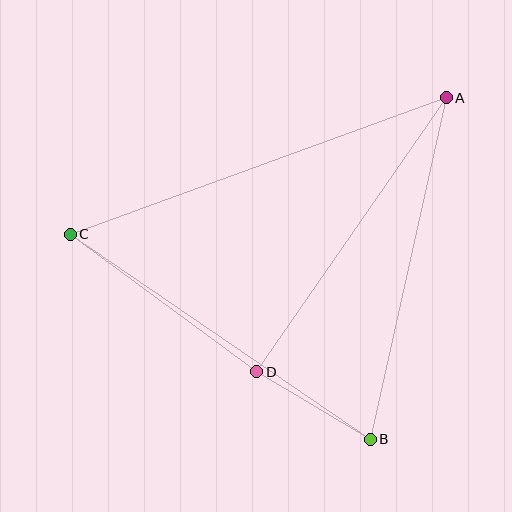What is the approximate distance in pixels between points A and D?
The distance between A and D is approximately 333 pixels.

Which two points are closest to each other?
Points B and D are closest to each other.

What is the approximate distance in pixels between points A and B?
The distance between A and B is approximately 350 pixels.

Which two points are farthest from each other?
Points A and C are farthest from each other.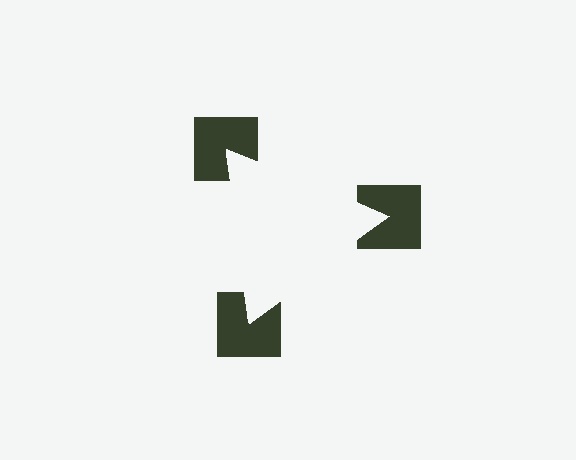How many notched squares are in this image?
There are 3 — one at each vertex of the illusory triangle.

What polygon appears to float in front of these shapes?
An illusory triangle — its edges are inferred from the aligned wedge cuts in the notched squares, not physically drawn.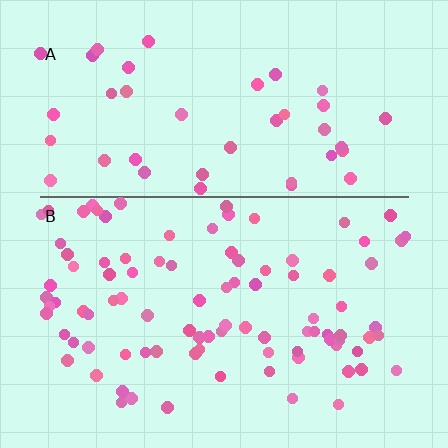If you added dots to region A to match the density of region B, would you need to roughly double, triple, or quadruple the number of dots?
Approximately double.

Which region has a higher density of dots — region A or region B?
B (the bottom).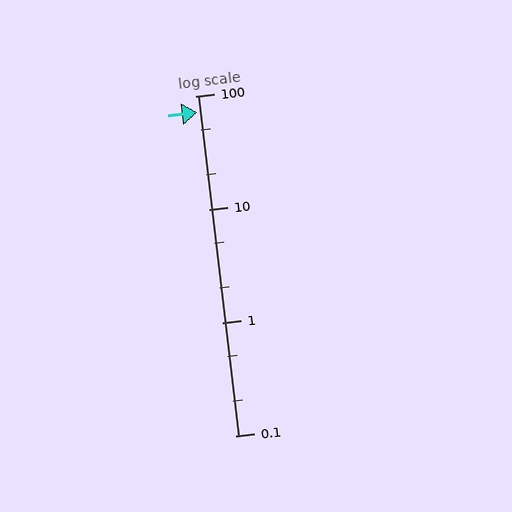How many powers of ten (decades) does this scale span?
The scale spans 3 decades, from 0.1 to 100.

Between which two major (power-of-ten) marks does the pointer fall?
The pointer is between 10 and 100.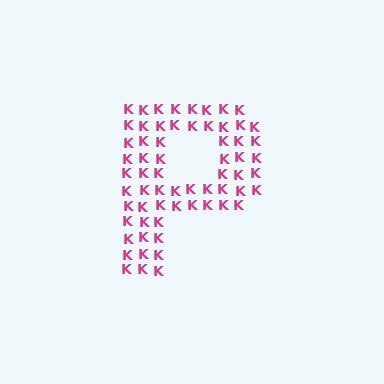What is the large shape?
The large shape is the letter P.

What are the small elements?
The small elements are letter K's.